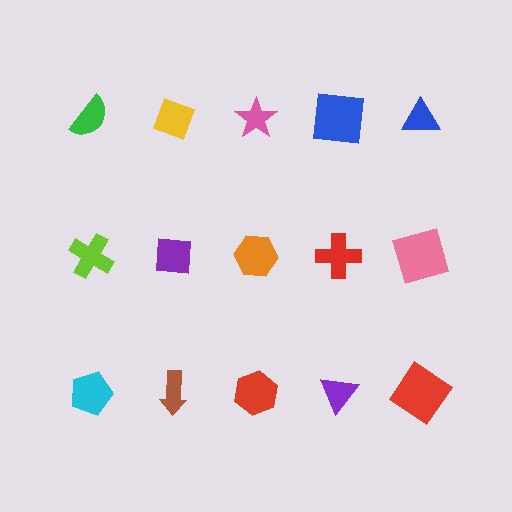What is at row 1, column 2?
A yellow diamond.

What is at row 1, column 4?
A blue square.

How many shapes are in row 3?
5 shapes.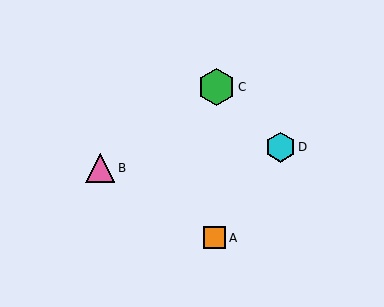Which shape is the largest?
The green hexagon (labeled C) is the largest.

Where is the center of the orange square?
The center of the orange square is at (215, 238).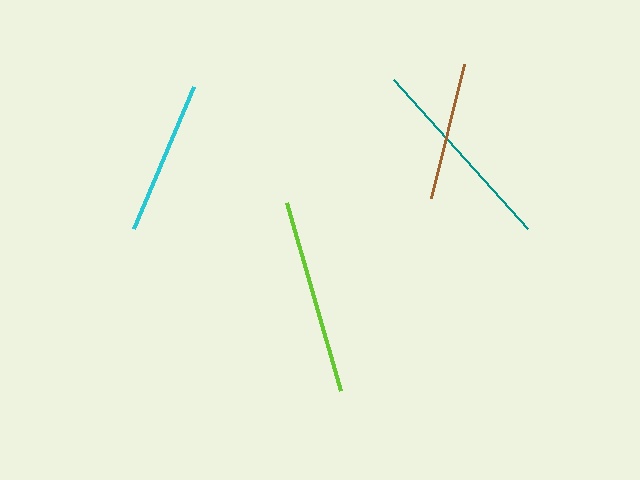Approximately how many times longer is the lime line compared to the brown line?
The lime line is approximately 1.4 times the length of the brown line.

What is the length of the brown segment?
The brown segment is approximately 138 pixels long.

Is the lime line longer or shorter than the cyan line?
The lime line is longer than the cyan line.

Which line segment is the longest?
The teal line is the longest at approximately 201 pixels.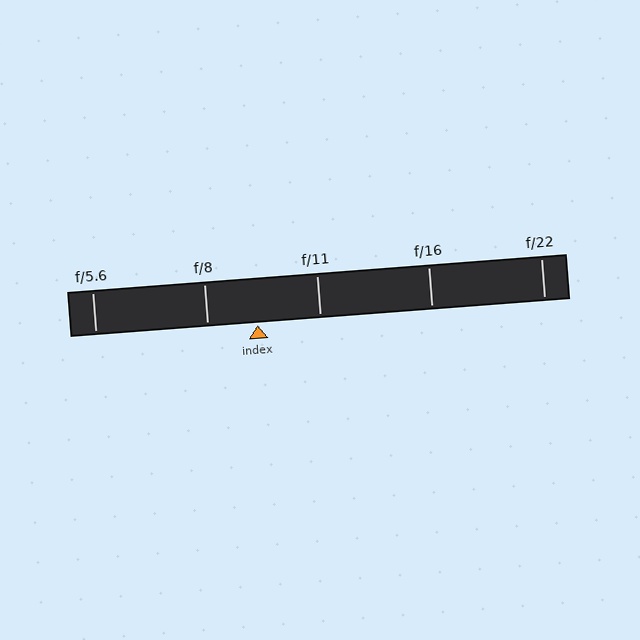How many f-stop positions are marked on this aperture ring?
There are 5 f-stop positions marked.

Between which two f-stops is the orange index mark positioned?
The index mark is between f/8 and f/11.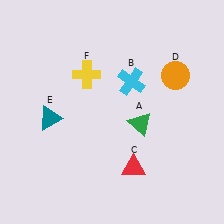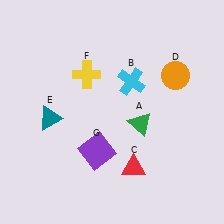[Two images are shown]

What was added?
A purple square (G) was added in Image 2.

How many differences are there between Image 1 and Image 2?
There is 1 difference between the two images.